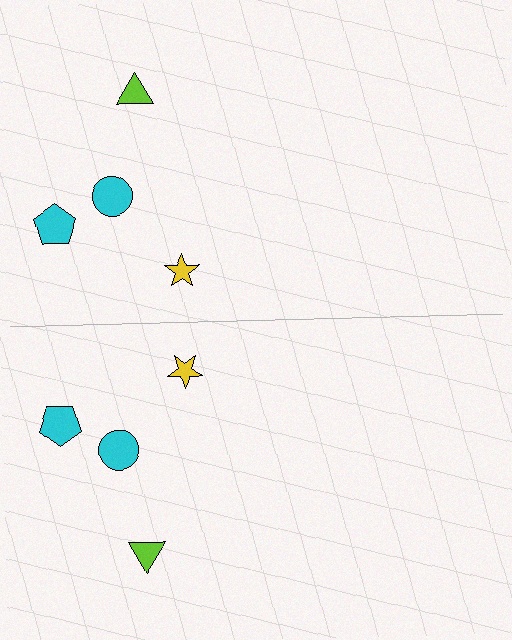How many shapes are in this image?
There are 8 shapes in this image.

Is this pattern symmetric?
Yes, this pattern has bilateral (reflection) symmetry.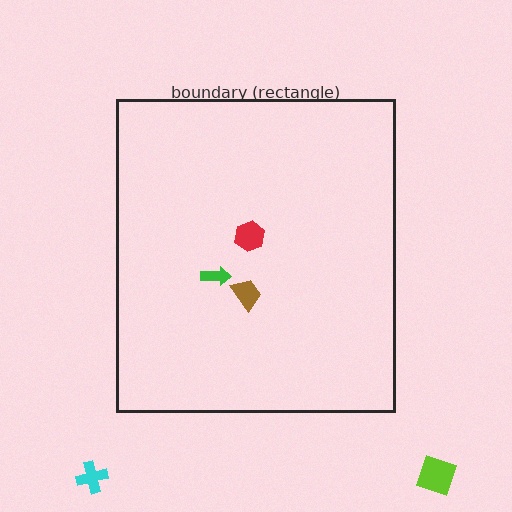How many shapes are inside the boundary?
3 inside, 2 outside.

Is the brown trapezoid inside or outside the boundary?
Inside.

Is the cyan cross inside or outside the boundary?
Outside.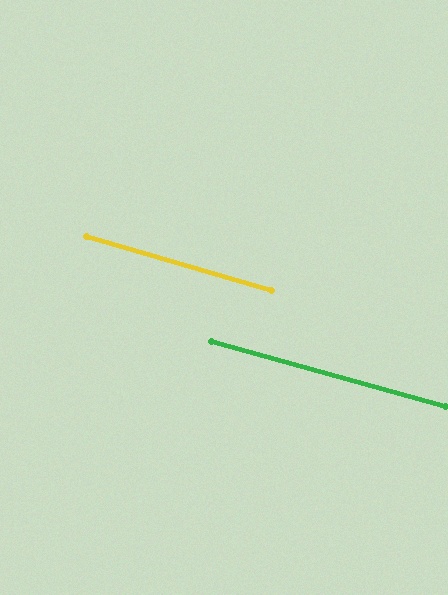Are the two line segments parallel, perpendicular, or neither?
Parallel — their directions differ by only 0.7°.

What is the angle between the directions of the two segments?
Approximately 1 degree.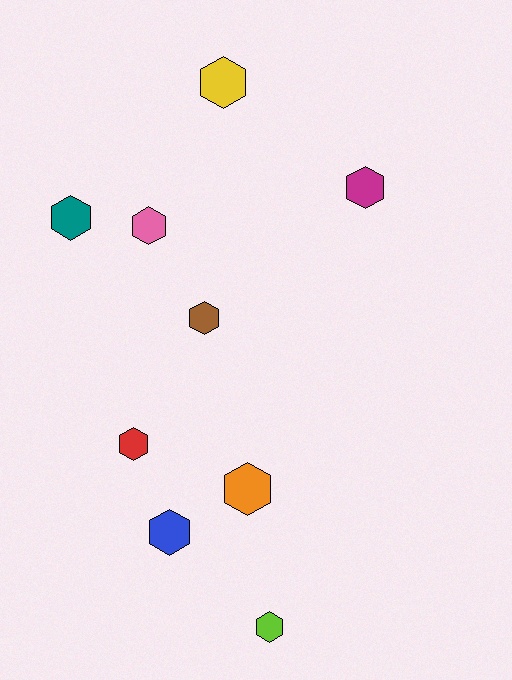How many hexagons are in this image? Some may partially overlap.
There are 9 hexagons.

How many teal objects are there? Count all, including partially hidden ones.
There is 1 teal object.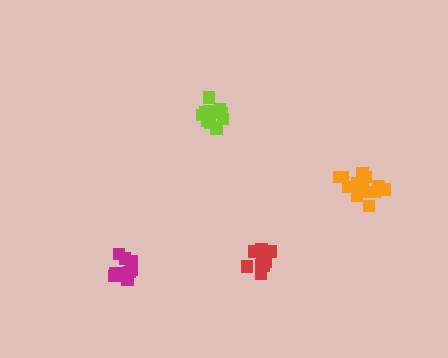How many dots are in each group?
Group 1: 12 dots, Group 2: 14 dots, Group 3: 17 dots, Group 4: 12 dots (55 total).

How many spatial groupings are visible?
There are 4 spatial groupings.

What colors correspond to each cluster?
The clusters are colored: lime, magenta, orange, red.